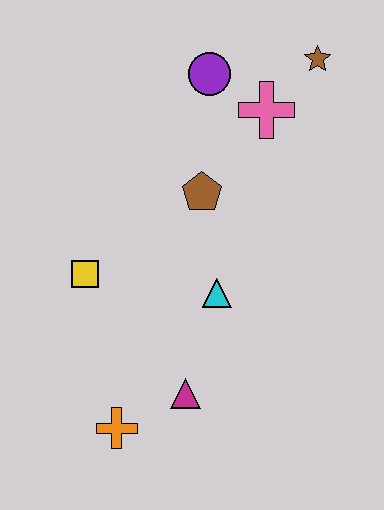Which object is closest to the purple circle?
The pink cross is closest to the purple circle.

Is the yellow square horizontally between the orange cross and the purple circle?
No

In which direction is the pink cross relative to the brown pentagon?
The pink cross is above the brown pentagon.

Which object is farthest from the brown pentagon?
The orange cross is farthest from the brown pentagon.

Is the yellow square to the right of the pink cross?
No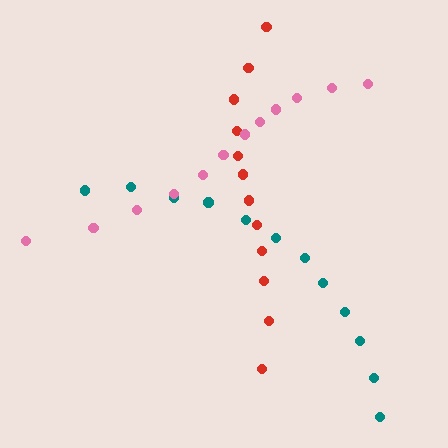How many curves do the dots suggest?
There are 3 distinct paths.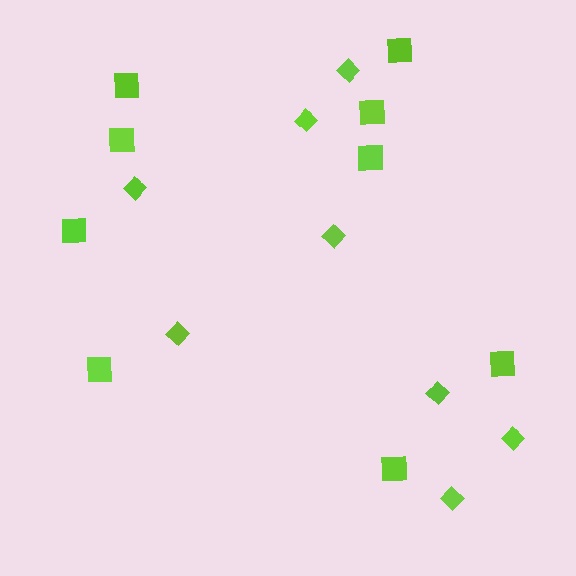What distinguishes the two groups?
There are 2 groups: one group of diamonds (8) and one group of squares (9).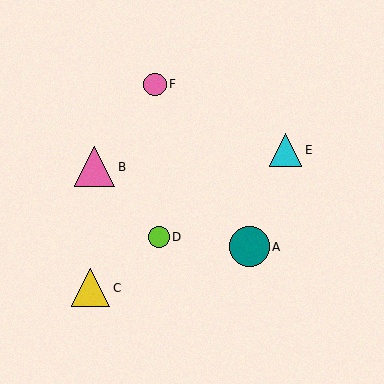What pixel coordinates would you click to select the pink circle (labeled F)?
Click at (155, 84) to select the pink circle F.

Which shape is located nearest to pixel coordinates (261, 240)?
The teal circle (labeled A) at (249, 247) is nearest to that location.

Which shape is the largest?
The teal circle (labeled A) is the largest.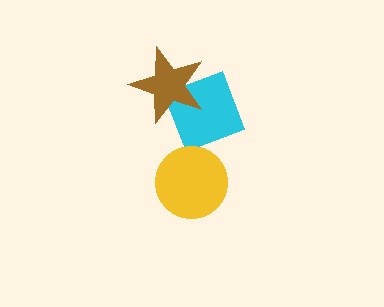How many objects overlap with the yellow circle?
0 objects overlap with the yellow circle.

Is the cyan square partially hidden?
Yes, it is partially covered by another shape.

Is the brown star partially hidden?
No, no other shape covers it.